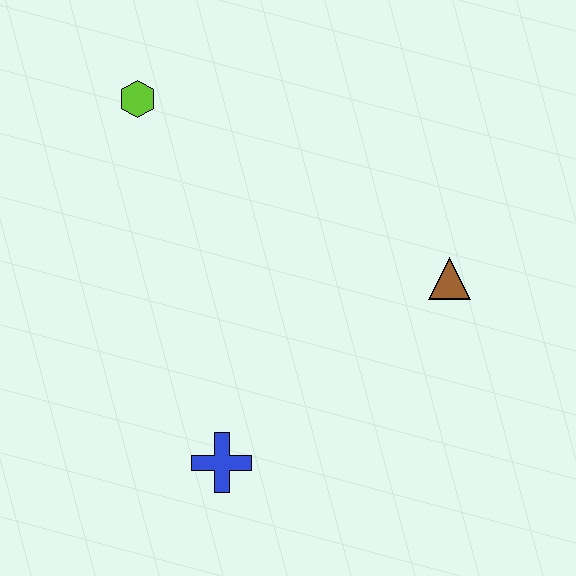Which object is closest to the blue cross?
The brown triangle is closest to the blue cross.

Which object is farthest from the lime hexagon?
The blue cross is farthest from the lime hexagon.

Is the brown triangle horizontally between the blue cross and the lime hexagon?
No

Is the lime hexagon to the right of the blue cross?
No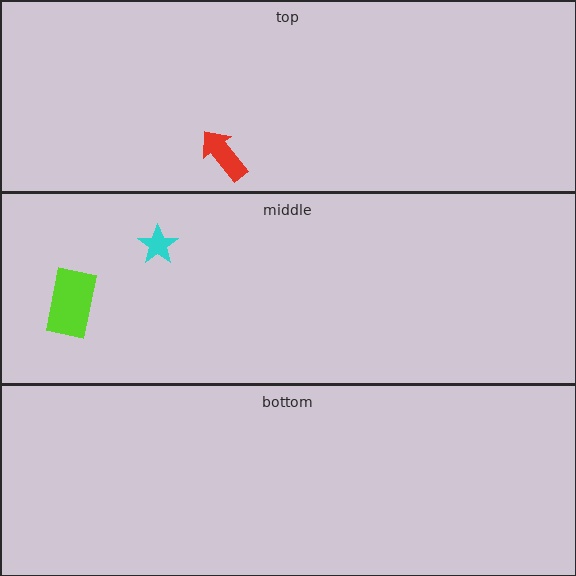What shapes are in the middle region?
The cyan star, the lime rectangle.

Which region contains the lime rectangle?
The middle region.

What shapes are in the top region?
The red arrow.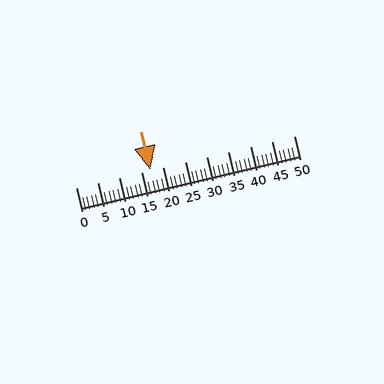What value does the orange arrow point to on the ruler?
The orange arrow points to approximately 17.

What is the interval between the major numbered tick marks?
The major tick marks are spaced 5 units apart.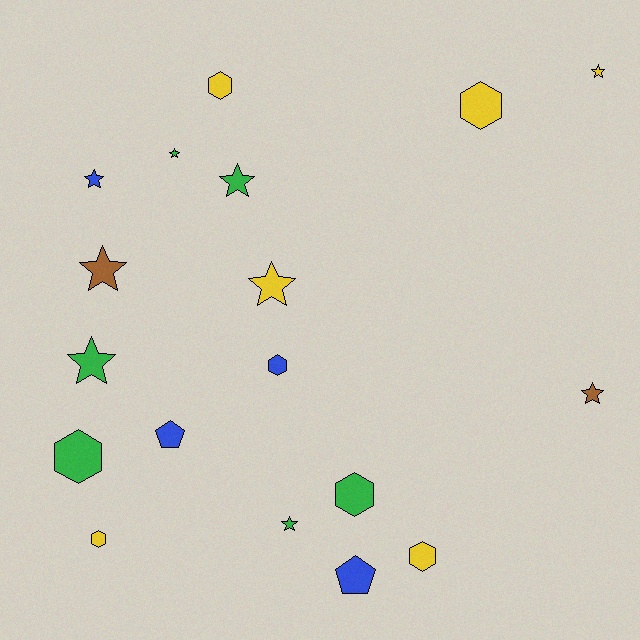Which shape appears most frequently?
Star, with 9 objects.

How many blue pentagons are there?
There are 2 blue pentagons.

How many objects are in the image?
There are 18 objects.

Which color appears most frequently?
Green, with 6 objects.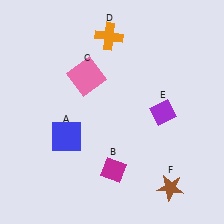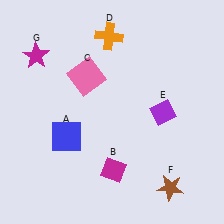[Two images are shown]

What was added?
A magenta star (G) was added in Image 2.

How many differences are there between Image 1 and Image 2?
There is 1 difference between the two images.